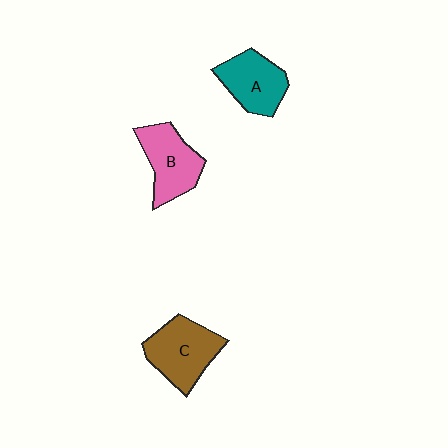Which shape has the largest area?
Shape C (brown).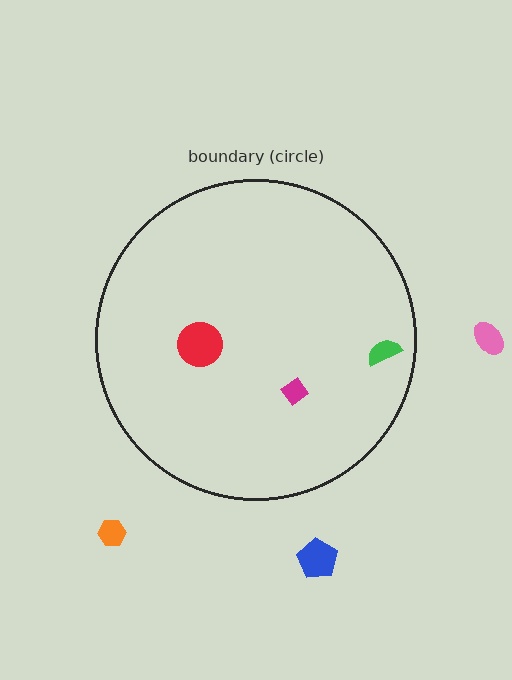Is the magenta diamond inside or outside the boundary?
Inside.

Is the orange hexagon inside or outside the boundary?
Outside.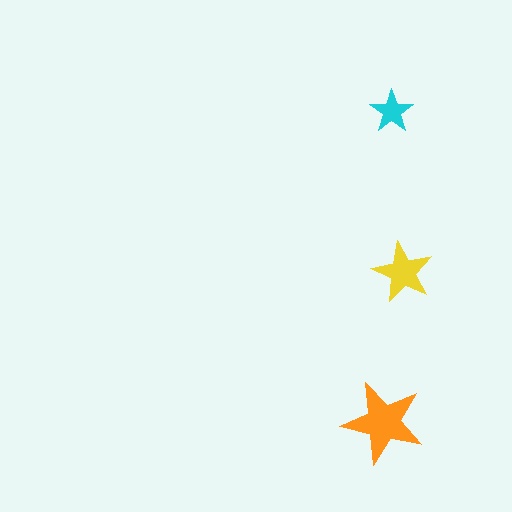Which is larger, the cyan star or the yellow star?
The yellow one.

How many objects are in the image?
There are 3 objects in the image.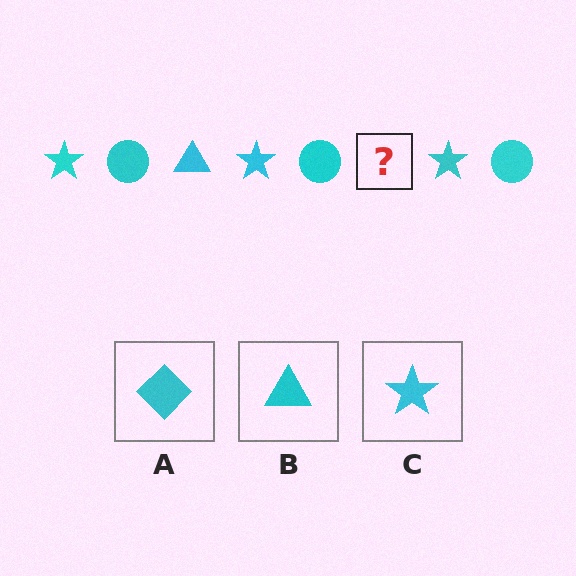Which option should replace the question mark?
Option B.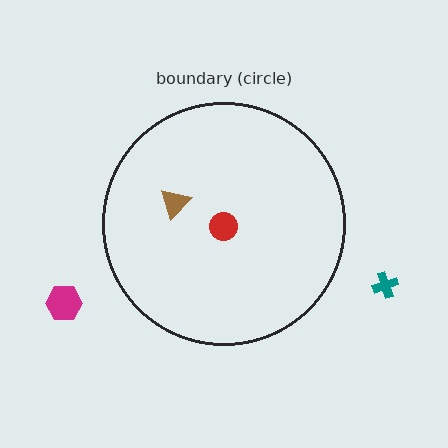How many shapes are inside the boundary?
2 inside, 2 outside.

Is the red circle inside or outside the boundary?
Inside.